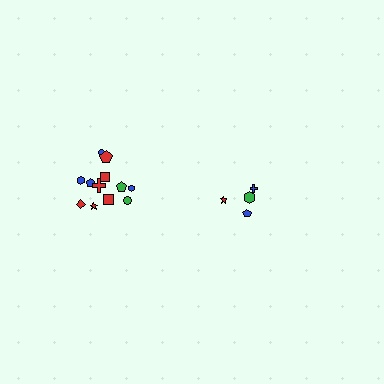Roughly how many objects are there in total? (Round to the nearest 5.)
Roughly 15 objects in total.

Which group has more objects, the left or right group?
The left group.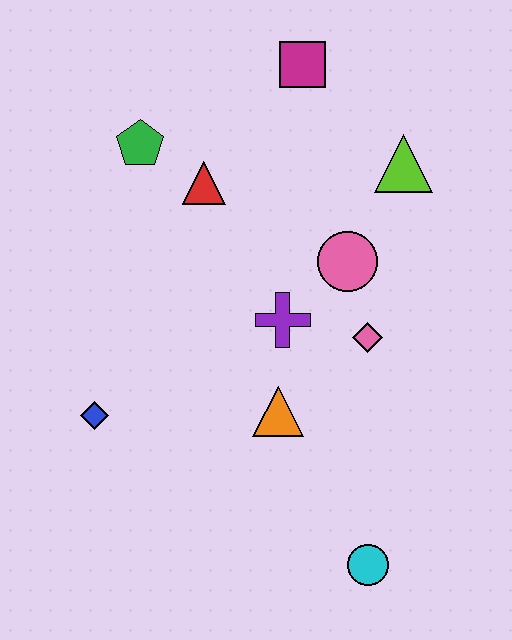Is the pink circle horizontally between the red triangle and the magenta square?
No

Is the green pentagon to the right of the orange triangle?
No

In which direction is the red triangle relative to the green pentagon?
The red triangle is to the right of the green pentagon.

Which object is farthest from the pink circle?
The cyan circle is farthest from the pink circle.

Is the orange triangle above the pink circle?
No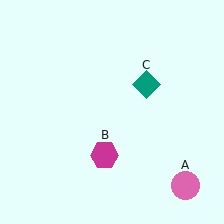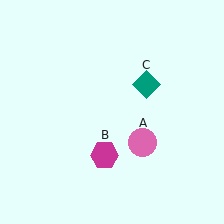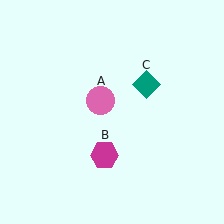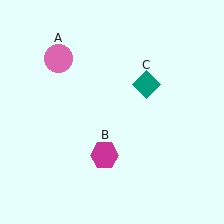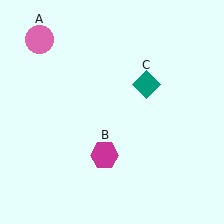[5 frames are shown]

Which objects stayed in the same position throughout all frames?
Magenta hexagon (object B) and teal diamond (object C) remained stationary.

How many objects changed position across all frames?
1 object changed position: pink circle (object A).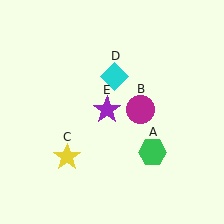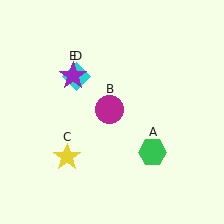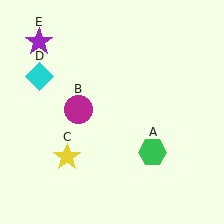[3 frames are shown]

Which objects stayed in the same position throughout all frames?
Green hexagon (object A) and yellow star (object C) remained stationary.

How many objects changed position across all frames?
3 objects changed position: magenta circle (object B), cyan diamond (object D), purple star (object E).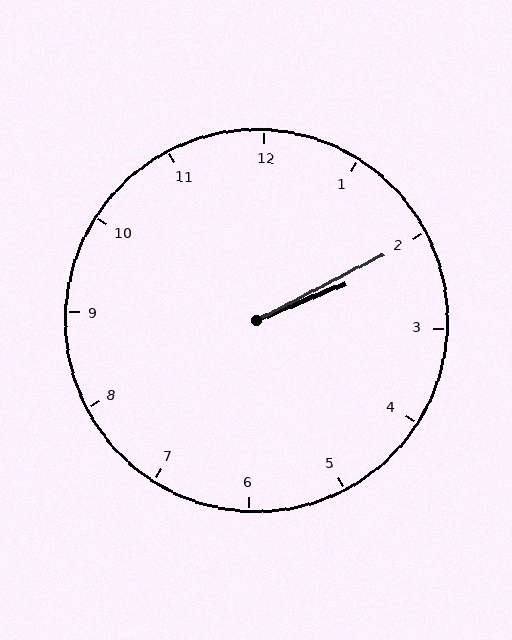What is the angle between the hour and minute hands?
Approximately 5 degrees.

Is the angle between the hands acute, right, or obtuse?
It is acute.